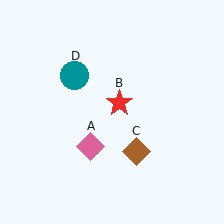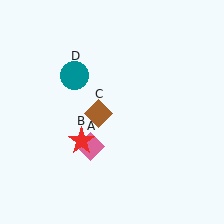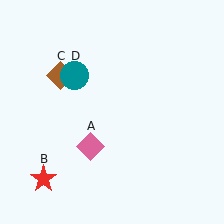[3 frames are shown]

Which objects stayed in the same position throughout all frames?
Pink diamond (object A) and teal circle (object D) remained stationary.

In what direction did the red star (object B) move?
The red star (object B) moved down and to the left.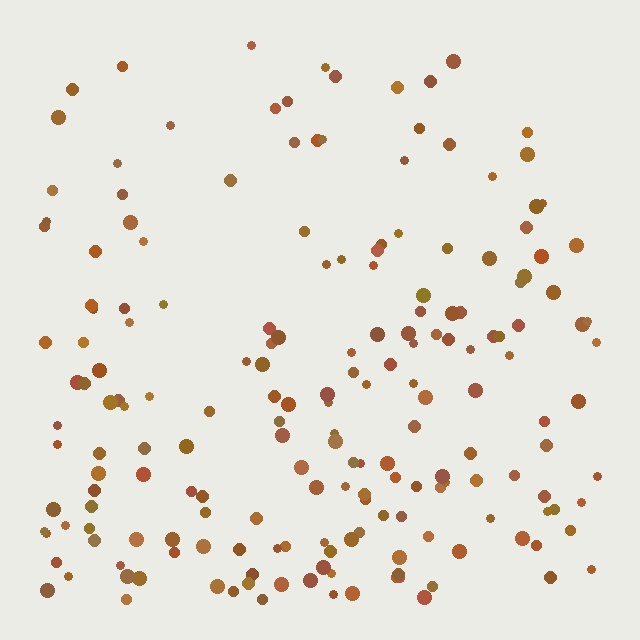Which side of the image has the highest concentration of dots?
The bottom.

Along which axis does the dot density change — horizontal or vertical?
Vertical.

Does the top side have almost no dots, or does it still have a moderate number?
Still a moderate number, just noticeably fewer than the bottom.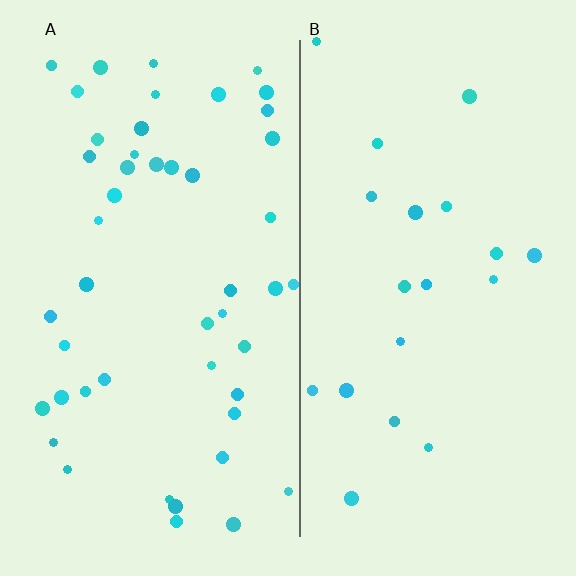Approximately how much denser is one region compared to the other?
Approximately 2.4× — region A over region B.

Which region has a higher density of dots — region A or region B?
A (the left).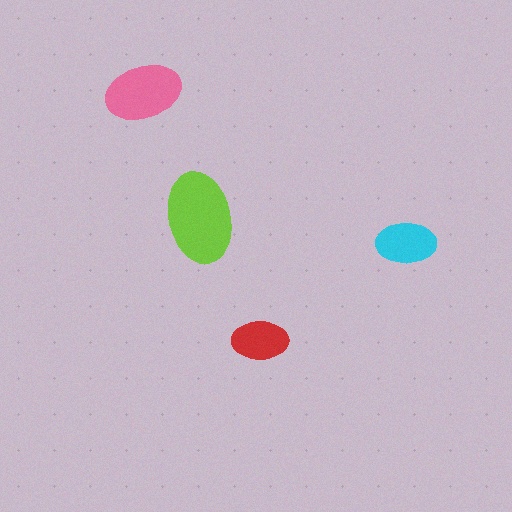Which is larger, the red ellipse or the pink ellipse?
The pink one.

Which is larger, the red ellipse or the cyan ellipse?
The cyan one.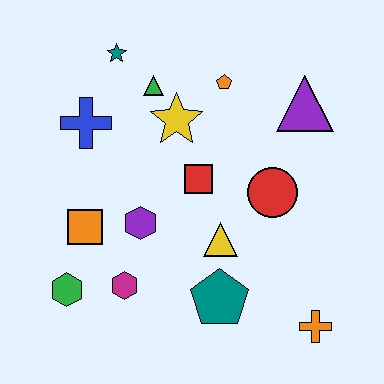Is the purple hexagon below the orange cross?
No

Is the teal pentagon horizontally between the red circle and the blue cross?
Yes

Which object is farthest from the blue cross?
The orange cross is farthest from the blue cross.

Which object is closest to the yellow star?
The green triangle is closest to the yellow star.